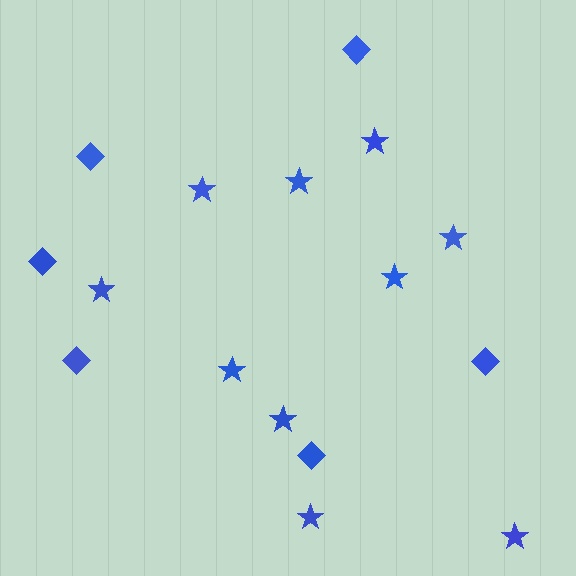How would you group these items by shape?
There are 2 groups: one group of diamonds (6) and one group of stars (10).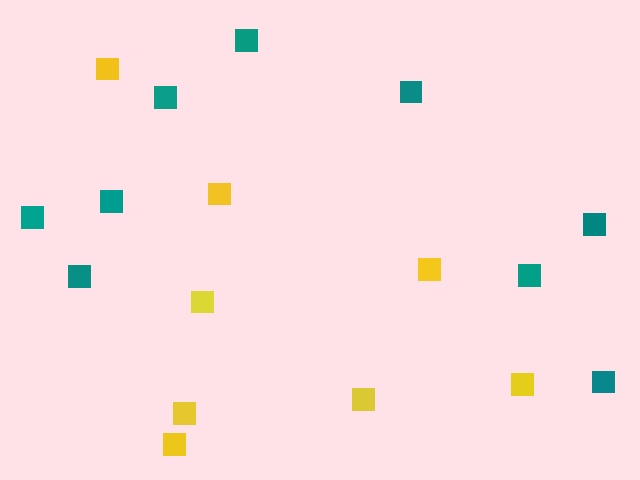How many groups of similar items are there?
There are 2 groups: one group of yellow squares (8) and one group of teal squares (9).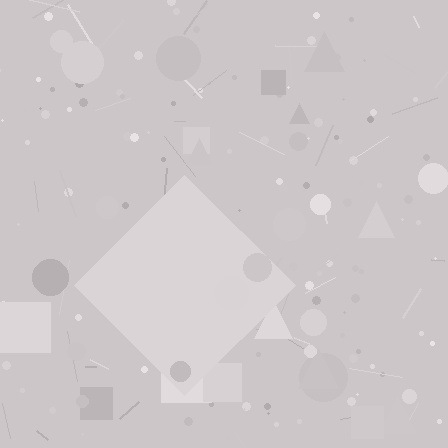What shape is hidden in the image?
A diamond is hidden in the image.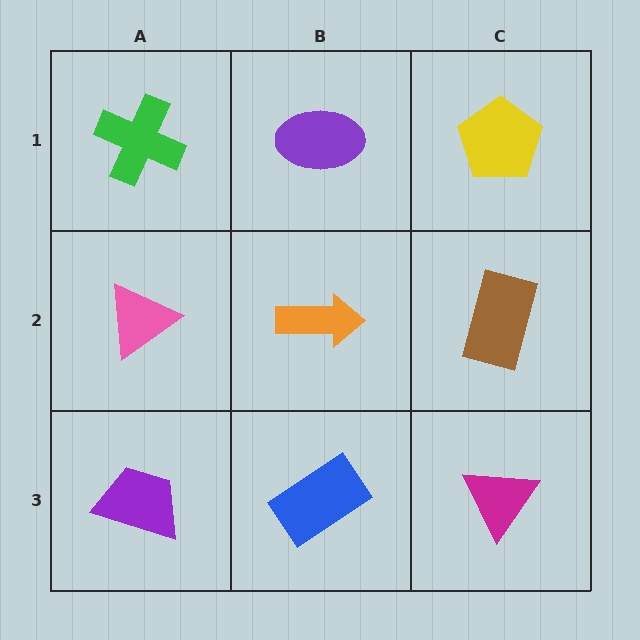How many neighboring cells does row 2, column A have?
3.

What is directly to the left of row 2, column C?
An orange arrow.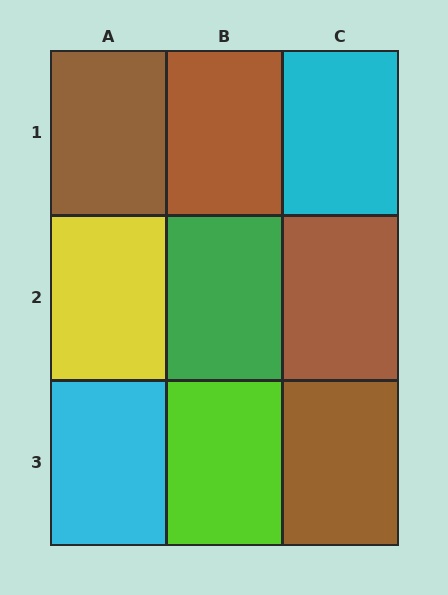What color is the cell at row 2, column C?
Brown.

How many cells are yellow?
1 cell is yellow.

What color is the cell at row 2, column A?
Yellow.